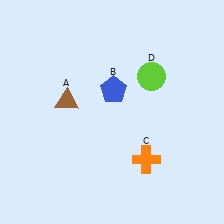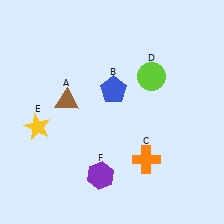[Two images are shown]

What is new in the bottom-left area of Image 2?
A purple hexagon (F) was added in the bottom-left area of Image 2.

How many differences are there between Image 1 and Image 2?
There are 2 differences between the two images.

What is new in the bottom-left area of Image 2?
A yellow star (E) was added in the bottom-left area of Image 2.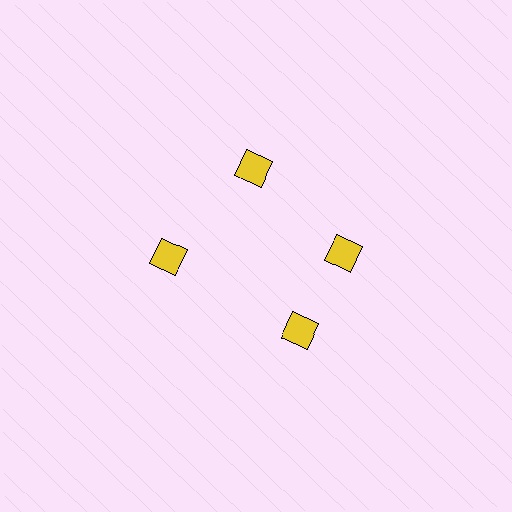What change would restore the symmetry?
The symmetry would be restored by rotating it back into even spacing with its neighbors so that all 4 squares sit at equal angles and equal distance from the center.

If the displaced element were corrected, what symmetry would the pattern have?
It would have 4-fold rotational symmetry — the pattern would map onto itself every 90 degrees.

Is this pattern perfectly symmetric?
No. The 4 yellow squares are arranged in a ring, but one element near the 6 o'clock position is rotated out of alignment along the ring, breaking the 4-fold rotational symmetry.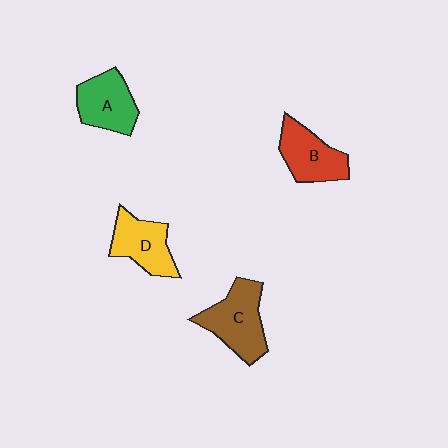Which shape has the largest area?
Shape C (brown).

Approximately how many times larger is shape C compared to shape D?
Approximately 1.2 times.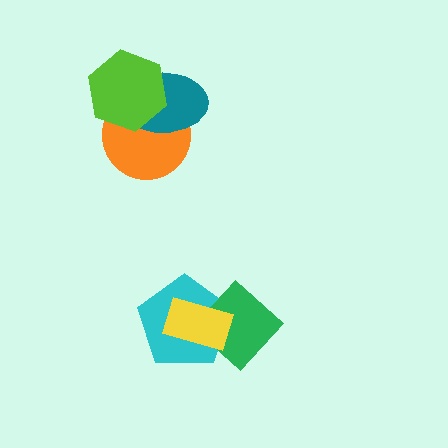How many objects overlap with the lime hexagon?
2 objects overlap with the lime hexagon.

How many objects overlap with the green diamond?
2 objects overlap with the green diamond.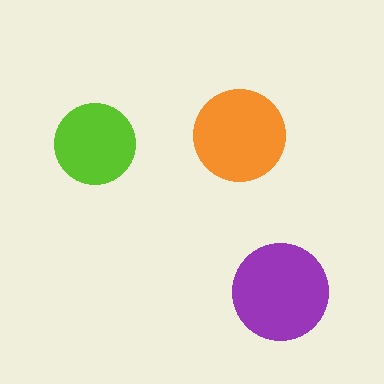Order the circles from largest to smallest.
the purple one, the orange one, the lime one.